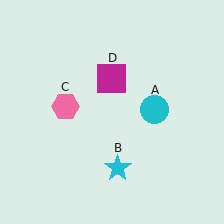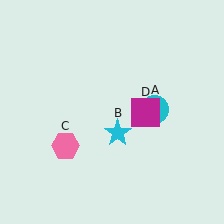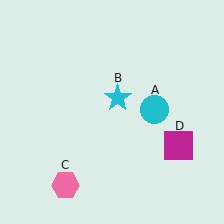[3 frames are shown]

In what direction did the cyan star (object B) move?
The cyan star (object B) moved up.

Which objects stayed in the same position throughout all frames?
Cyan circle (object A) remained stationary.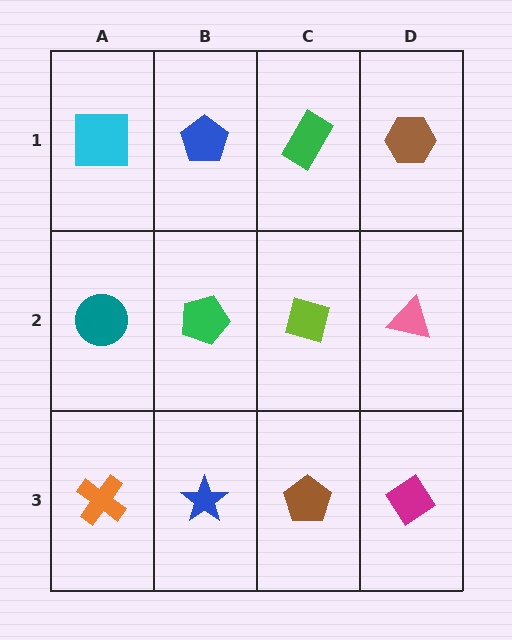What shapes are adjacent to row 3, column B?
A green pentagon (row 2, column B), an orange cross (row 3, column A), a brown pentagon (row 3, column C).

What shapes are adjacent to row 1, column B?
A green pentagon (row 2, column B), a cyan square (row 1, column A), a green rectangle (row 1, column C).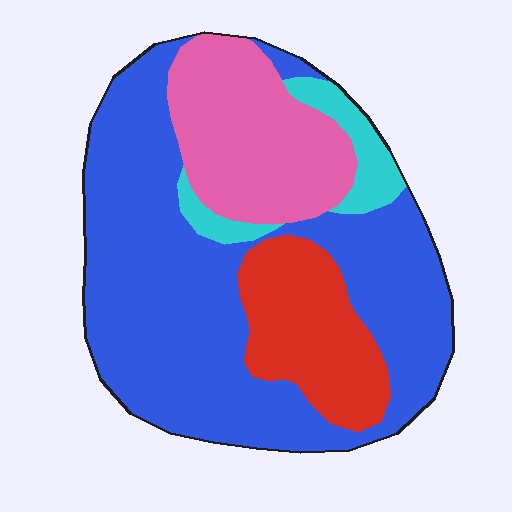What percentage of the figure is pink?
Pink takes up about one fifth (1/5) of the figure.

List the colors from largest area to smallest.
From largest to smallest: blue, pink, red, cyan.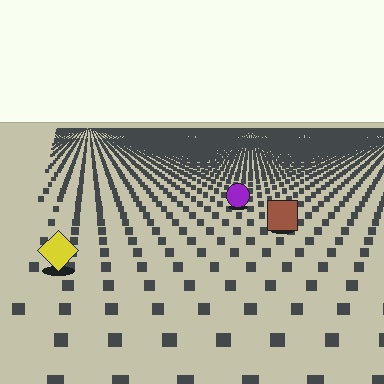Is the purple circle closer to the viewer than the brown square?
No. The brown square is closer — you can tell from the texture gradient: the ground texture is coarser near it.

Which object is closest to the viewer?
The yellow diamond is closest. The texture marks near it are larger and more spread out.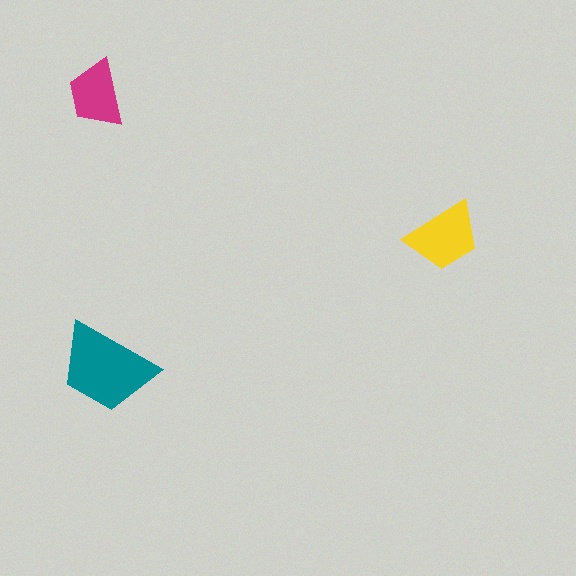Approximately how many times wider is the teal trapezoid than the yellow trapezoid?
About 1.5 times wider.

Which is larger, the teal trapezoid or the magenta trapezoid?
The teal one.